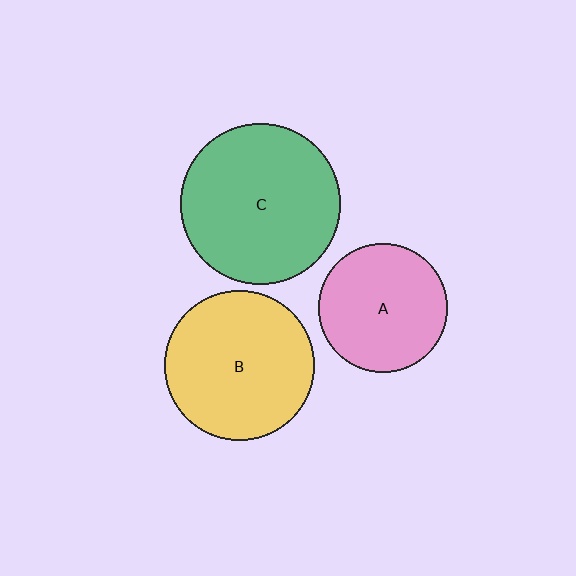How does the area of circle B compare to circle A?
Approximately 1.3 times.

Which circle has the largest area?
Circle C (green).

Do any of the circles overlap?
No, none of the circles overlap.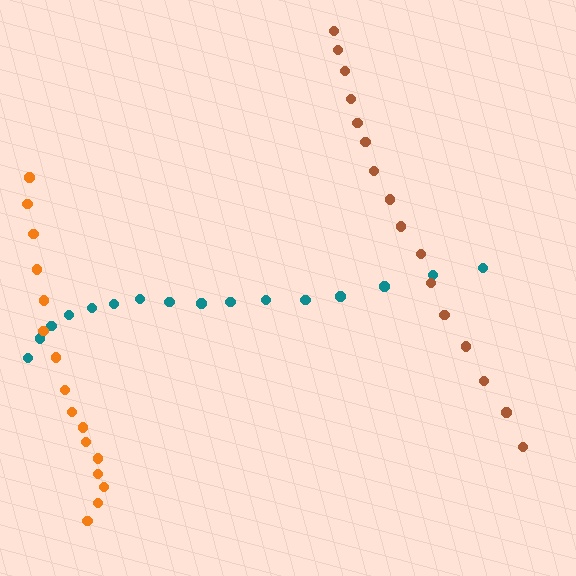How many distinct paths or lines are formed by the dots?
There are 3 distinct paths.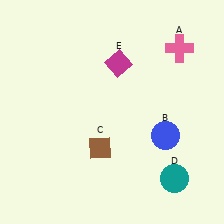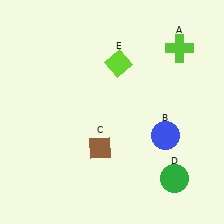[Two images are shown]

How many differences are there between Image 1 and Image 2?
There are 3 differences between the two images.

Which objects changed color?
A changed from pink to lime. D changed from teal to green. E changed from magenta to lime.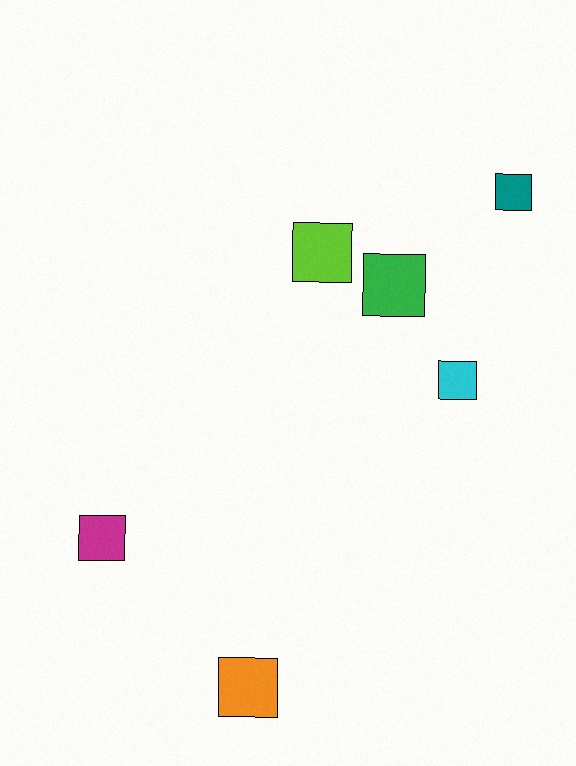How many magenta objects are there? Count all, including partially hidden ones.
There is 1 magenta object.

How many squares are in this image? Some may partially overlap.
There are 6 squares.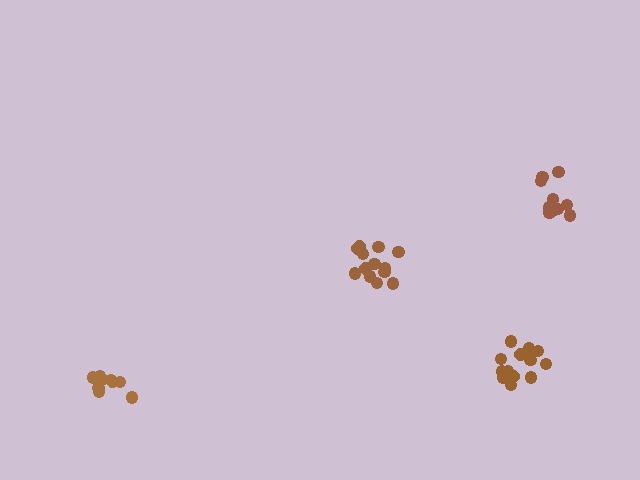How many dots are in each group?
Group 1: 13 dots, Group 2: 10 dots, Group 3: 14 dots, Group 4: 11 dots (48 total).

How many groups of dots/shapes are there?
There are 4 groups.